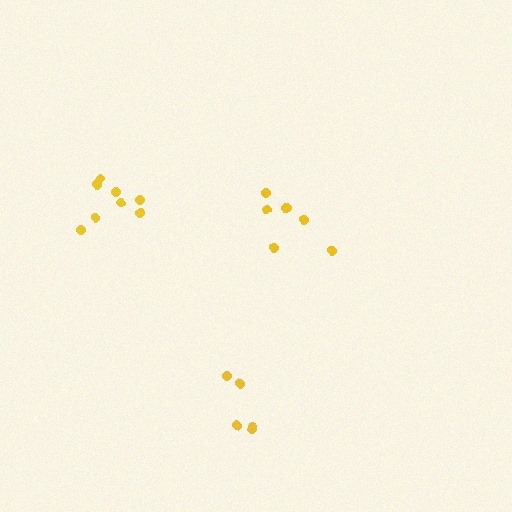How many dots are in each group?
Group 1: 7 dots, Group 2: 8 dots, Group 3: 5 dots (20 total).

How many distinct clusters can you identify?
There are 3 distinct clusters.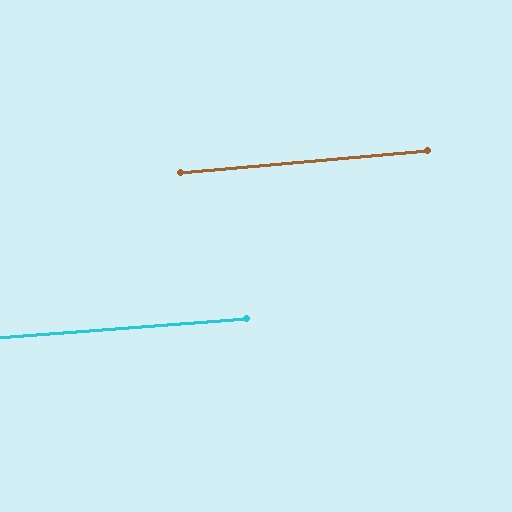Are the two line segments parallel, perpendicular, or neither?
Parallel — their directions differ by only 0.8°.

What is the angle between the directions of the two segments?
Approximately 1 degree.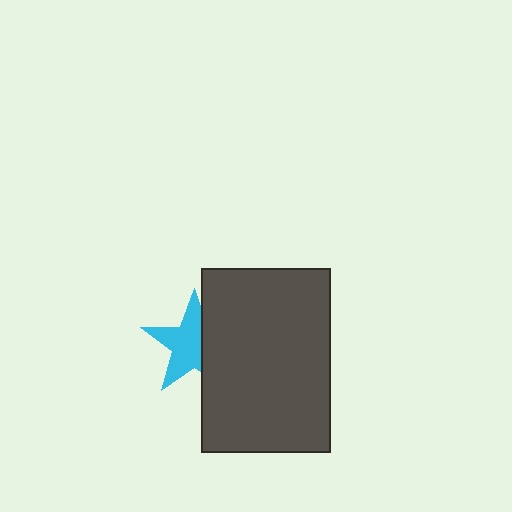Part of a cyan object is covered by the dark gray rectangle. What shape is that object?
It is a star.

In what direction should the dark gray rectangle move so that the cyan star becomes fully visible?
The dark gray rectangle should move right. That is the shortest direction to clear the overlap and leave the cyan star fully visible.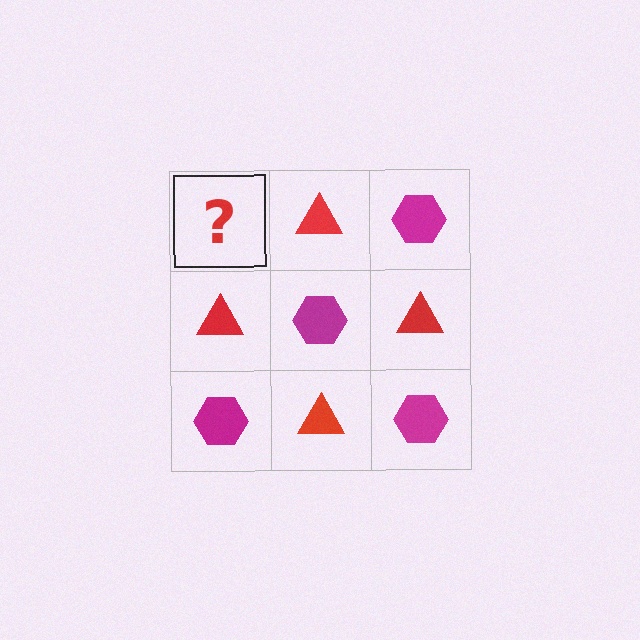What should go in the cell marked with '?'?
The missing cell should contain a magenta hexagon.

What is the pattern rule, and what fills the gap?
The rule is that it alternates magenta hexagon and red triangle in a checkerboard pattern. The gap should be filled with a magenta hexagon.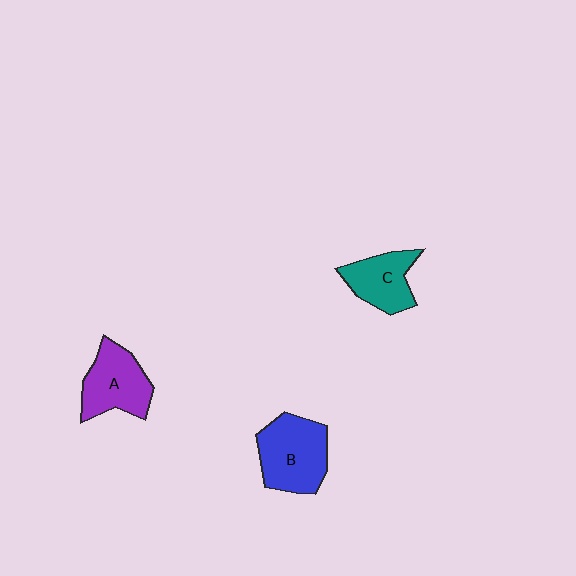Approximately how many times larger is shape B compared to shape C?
Approximately 1.4 times.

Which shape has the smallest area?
Shape C (teal).